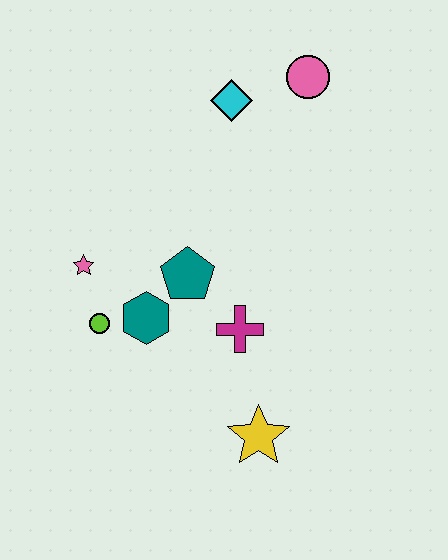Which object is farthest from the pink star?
The pink circle is farthest from the pink star.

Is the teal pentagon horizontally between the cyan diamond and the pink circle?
No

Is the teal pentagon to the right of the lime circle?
Yes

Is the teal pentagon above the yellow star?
Yes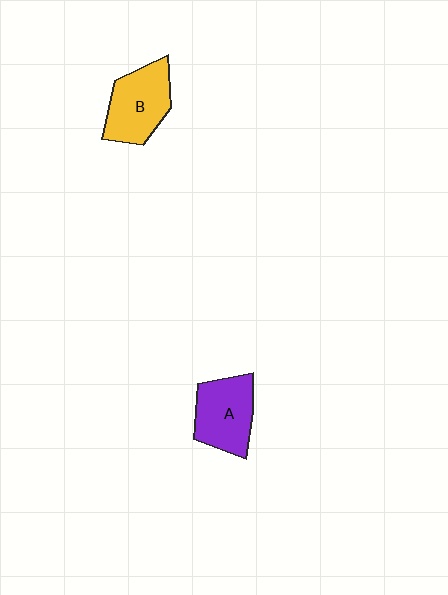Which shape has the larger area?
Shape B (yellow).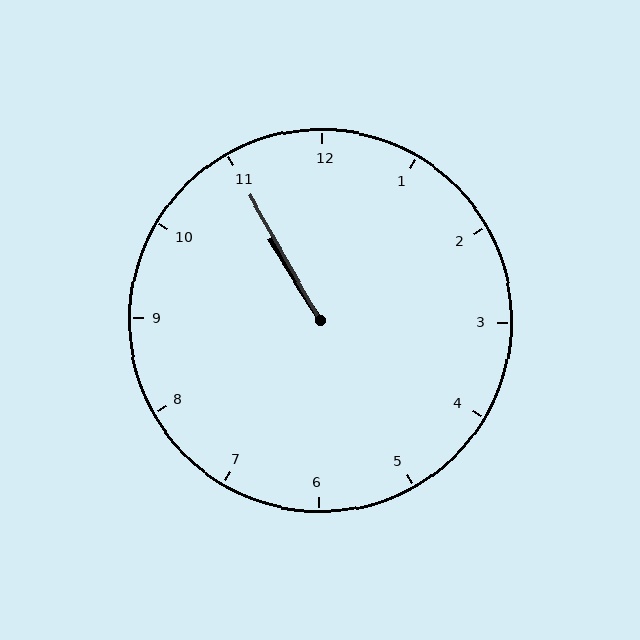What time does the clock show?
10:55.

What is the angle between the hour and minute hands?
Approximately 2 degrees.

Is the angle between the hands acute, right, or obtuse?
It is acute.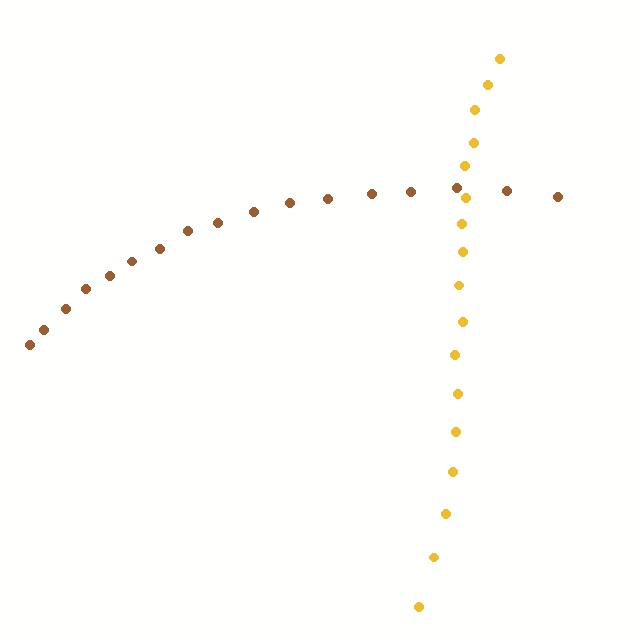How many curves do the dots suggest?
There are 2 distinct paths.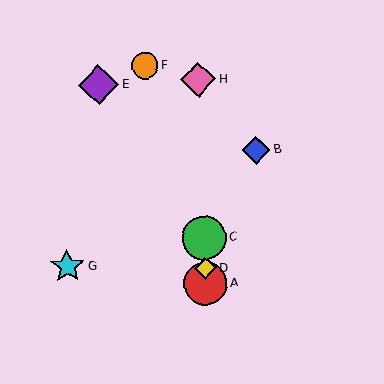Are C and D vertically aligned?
Yes, both are at x≈204.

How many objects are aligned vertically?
4 objects (A, C, D, H) are aligned vertically.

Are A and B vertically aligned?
No, A is at x≈206 and B is at x≈256.